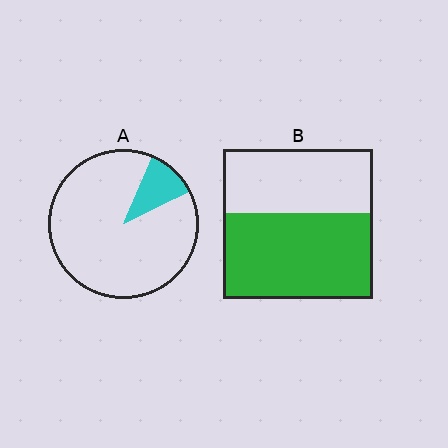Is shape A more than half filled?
No.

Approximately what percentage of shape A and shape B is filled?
A is approximately 10% and B is approximately 55%.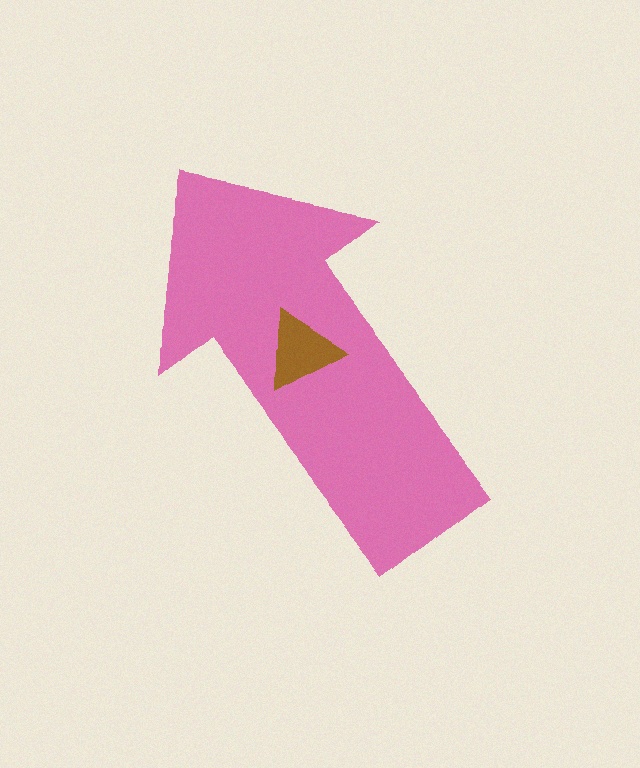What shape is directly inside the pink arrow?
The brown triangle.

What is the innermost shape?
The brown triangle.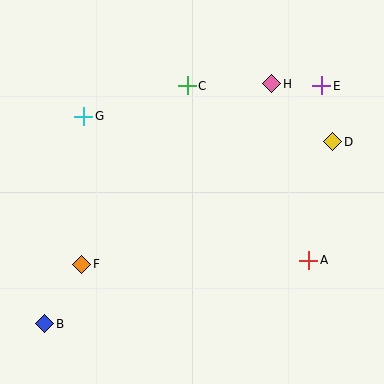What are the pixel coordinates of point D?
Point D is at (333, 142).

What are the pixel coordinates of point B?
Point B is at (45, 324).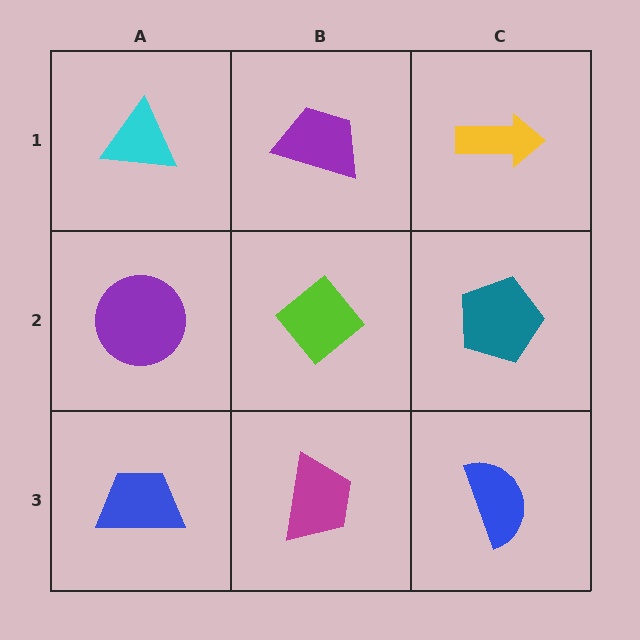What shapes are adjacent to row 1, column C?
A teal pentagon (row 2, column C), a purple trapezoid (row 1, column B).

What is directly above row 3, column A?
A purple circle.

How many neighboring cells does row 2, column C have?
3.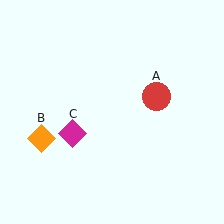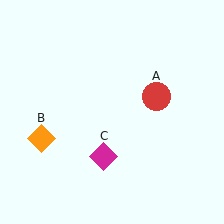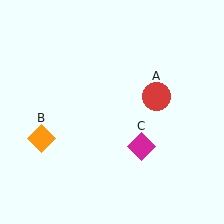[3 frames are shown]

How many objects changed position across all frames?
1 object changed position: magenta diamond (object C).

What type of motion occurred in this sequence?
The magenta diamond (object C) rotated counterclockwise around the center of the scene.